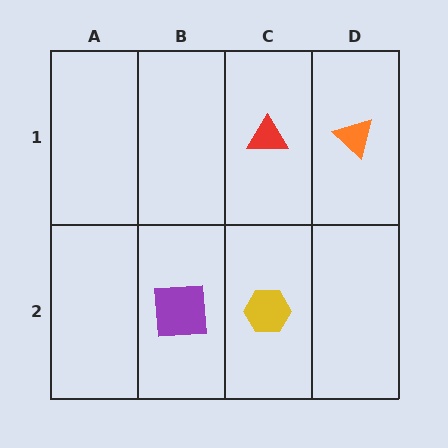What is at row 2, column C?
A yellow hexagon.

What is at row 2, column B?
A purple square.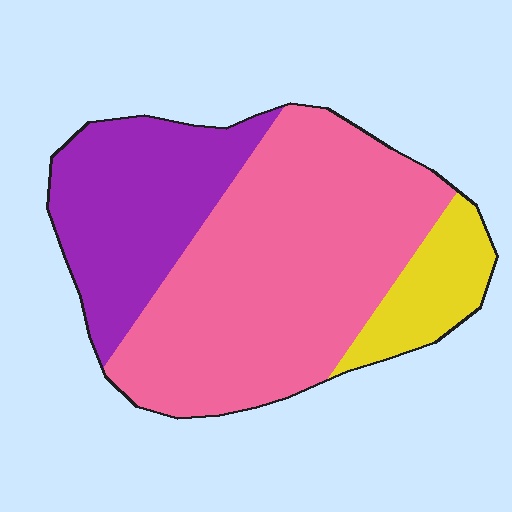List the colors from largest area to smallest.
From largest to smallest: pink, purple, yellow.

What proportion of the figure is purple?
Purple covers 29% of the figure.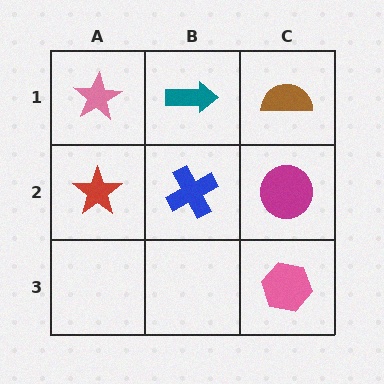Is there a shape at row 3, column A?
No, that cell is empty.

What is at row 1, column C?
A brown semicircle.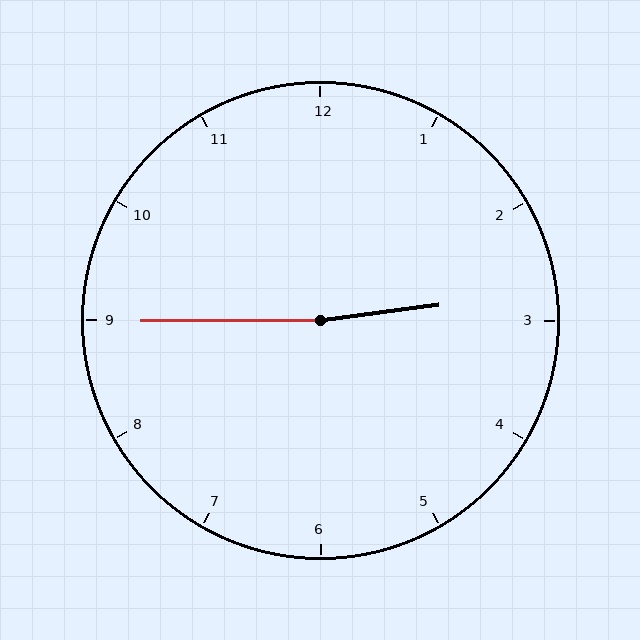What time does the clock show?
2:45.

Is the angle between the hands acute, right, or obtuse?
It is obtuse.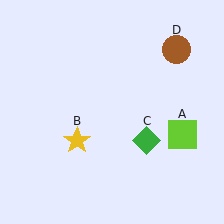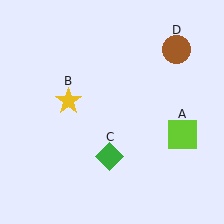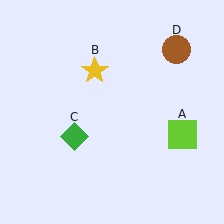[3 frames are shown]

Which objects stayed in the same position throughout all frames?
Lime square (object A) and brown circle (object D) remained stationary.